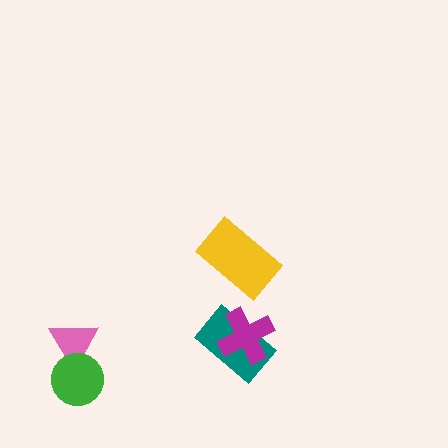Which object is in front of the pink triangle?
The green circle is in front of the pink triangle.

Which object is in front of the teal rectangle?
The magenta cross is in front of the teal rectangle.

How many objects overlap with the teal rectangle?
1 object overlaps with the teal rectangle.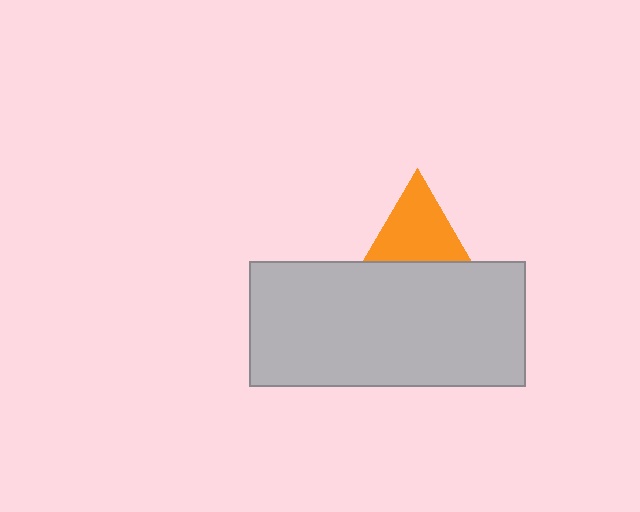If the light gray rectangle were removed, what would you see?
You would see the complete orange triangle.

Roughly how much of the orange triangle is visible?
About half of it is visible (roughly 63%).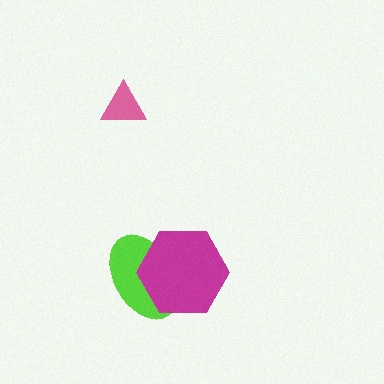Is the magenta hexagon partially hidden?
No, no other shape covers it.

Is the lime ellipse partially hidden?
Yes, it is partially covered by another shape.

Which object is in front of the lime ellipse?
The magenta hexagon is in front of the lime ellipse.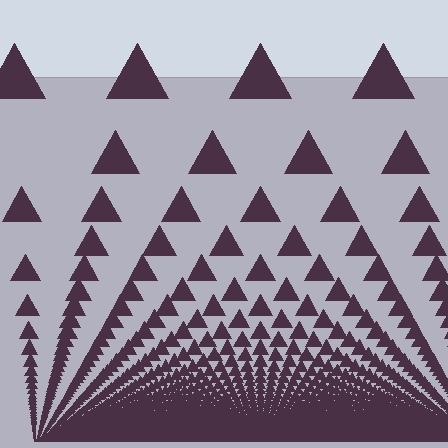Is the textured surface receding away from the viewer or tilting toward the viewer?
The surface appears to tilt toward the viewer. Texture elements get larger and sparser toward the top.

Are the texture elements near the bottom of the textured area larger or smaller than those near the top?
Smaller. The gradient is inverted — elements near the bottom are smaller and denser.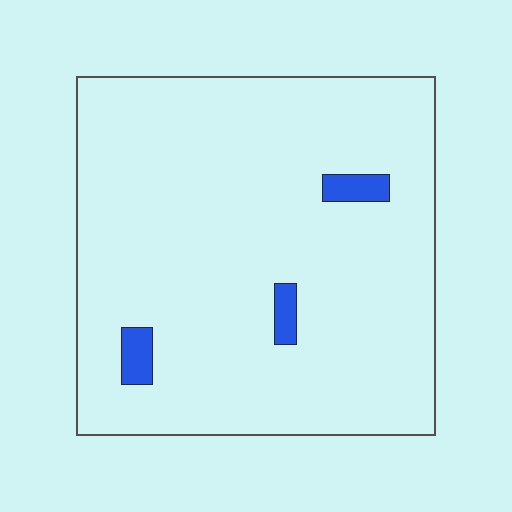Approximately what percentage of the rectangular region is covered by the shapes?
Approximately 5%.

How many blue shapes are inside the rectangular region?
3.